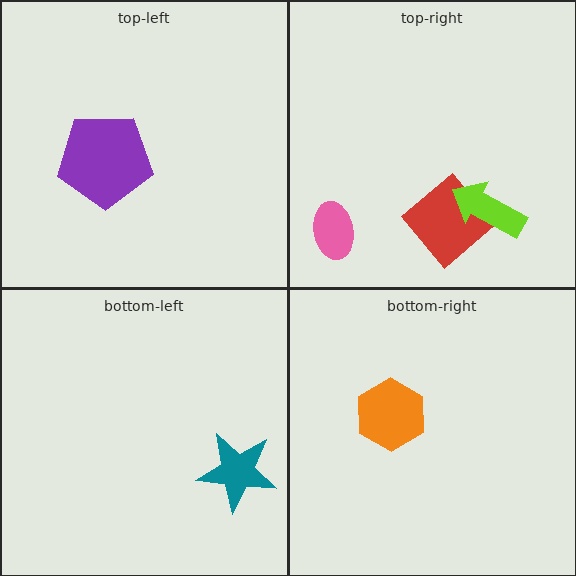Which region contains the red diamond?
The top-right region.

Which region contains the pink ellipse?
The top-right region.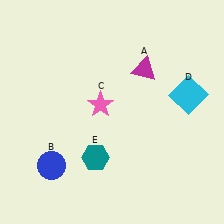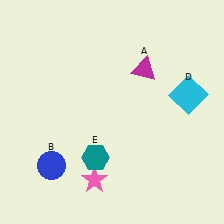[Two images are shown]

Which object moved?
The pink star (C) moved down.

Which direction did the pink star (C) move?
The pink star (C) moved down.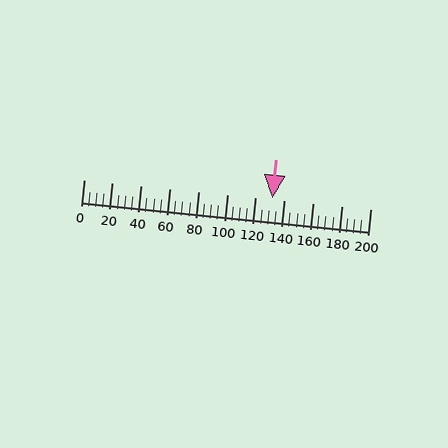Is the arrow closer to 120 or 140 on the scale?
The arrow is closer to 140.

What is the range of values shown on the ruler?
The ruler shows values from 0 to 200.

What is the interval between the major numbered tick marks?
The major tick marks are spaced 20 units apart.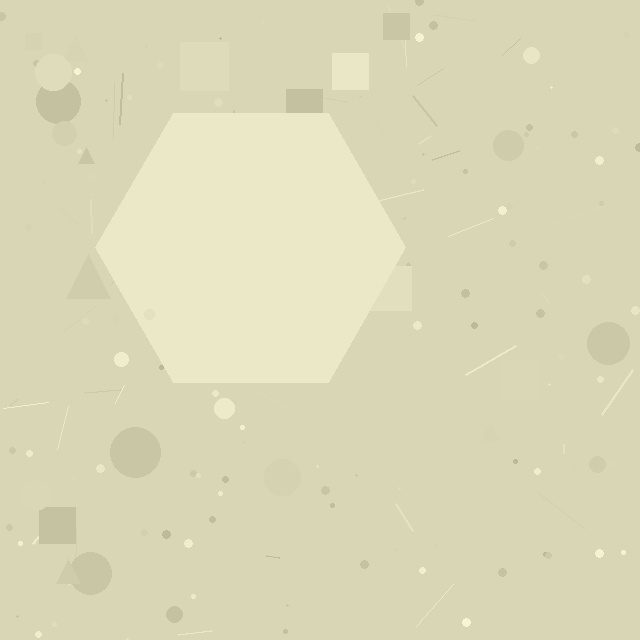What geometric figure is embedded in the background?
A hexagon is embedded in the background.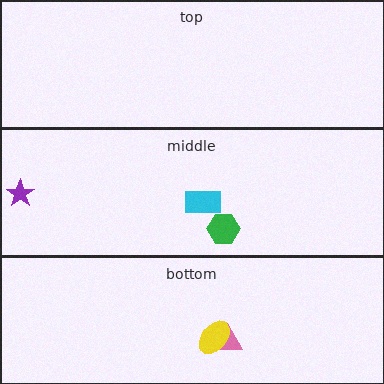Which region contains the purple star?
The middle region.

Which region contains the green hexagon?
The middle region.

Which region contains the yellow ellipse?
The bottom region.